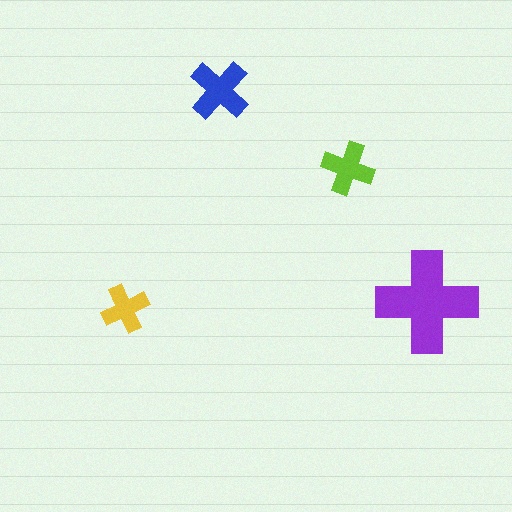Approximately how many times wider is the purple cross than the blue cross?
About 1.5 times wider.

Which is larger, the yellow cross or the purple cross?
The purple one.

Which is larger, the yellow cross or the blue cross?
The blue one.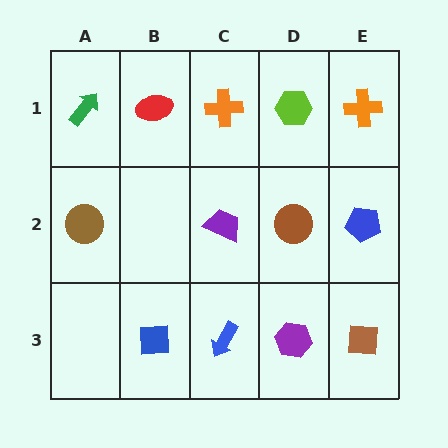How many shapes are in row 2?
4 shapes.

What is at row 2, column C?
A purple trapezoid.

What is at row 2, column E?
A blue pentagon.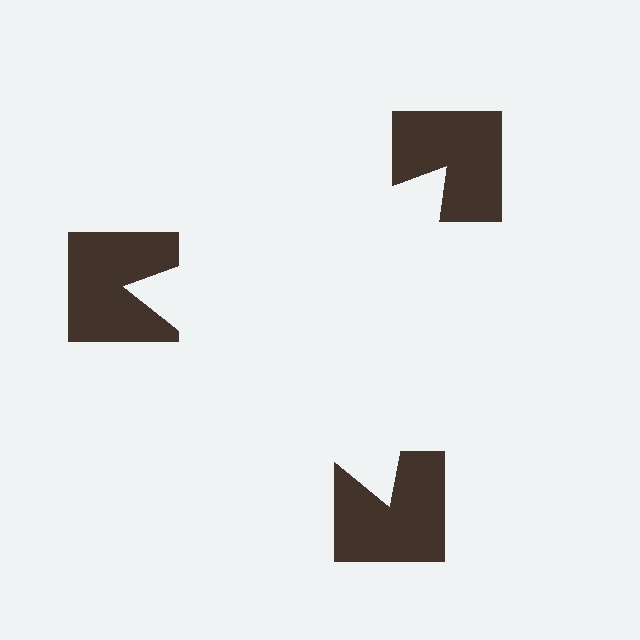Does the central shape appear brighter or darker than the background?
It typically appears slightly brighter than the background, even though no actual brightness change is drawn.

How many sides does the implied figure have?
3 sides.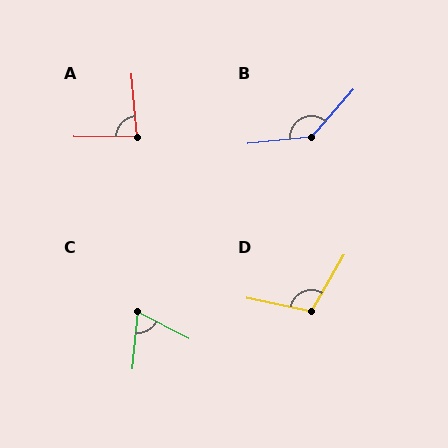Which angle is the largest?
B, at approximately 138 degrees.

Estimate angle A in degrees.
Approximately 85 degrees.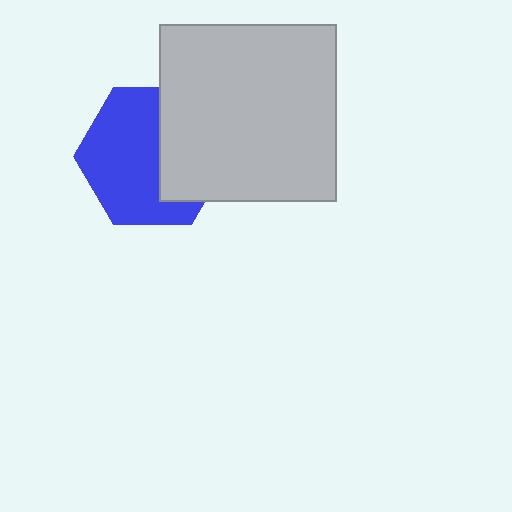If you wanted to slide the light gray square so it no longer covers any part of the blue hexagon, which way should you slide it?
Slide it right — that is the most direct way to separate the two shapes.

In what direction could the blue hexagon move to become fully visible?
The blue hexagon could move left. That would shift it out from behind the light gray square entirely.